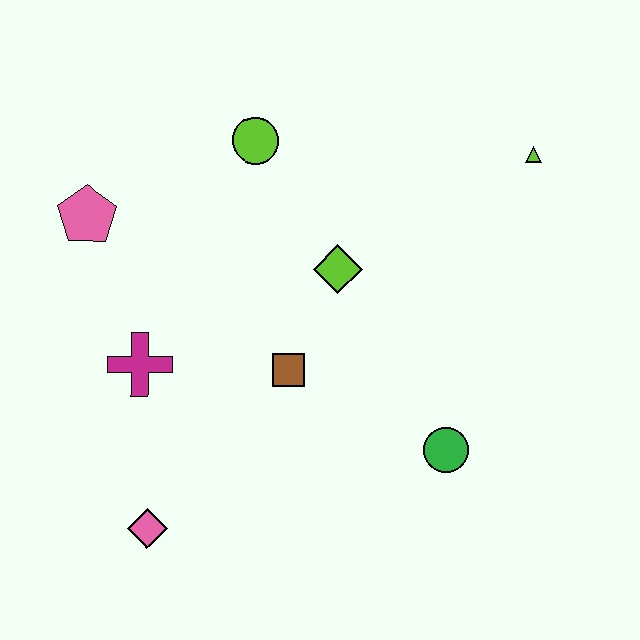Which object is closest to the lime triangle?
The lime diamond is closest to the lime triangle.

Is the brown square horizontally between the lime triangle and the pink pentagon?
Yes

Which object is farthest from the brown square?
The lime triangle is farthest from the brown square.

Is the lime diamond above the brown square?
Yes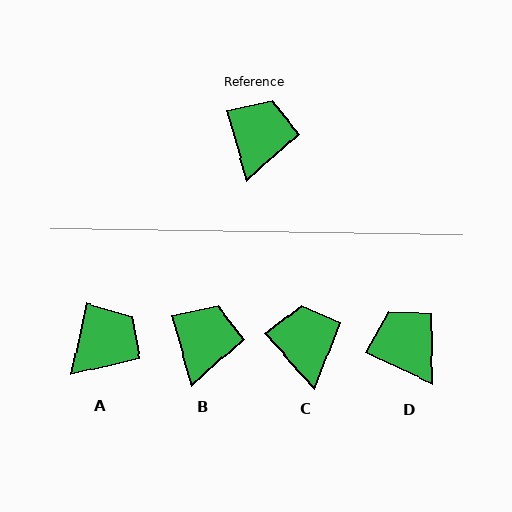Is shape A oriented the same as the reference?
No, it is off by about 28 degrees.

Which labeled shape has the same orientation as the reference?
B.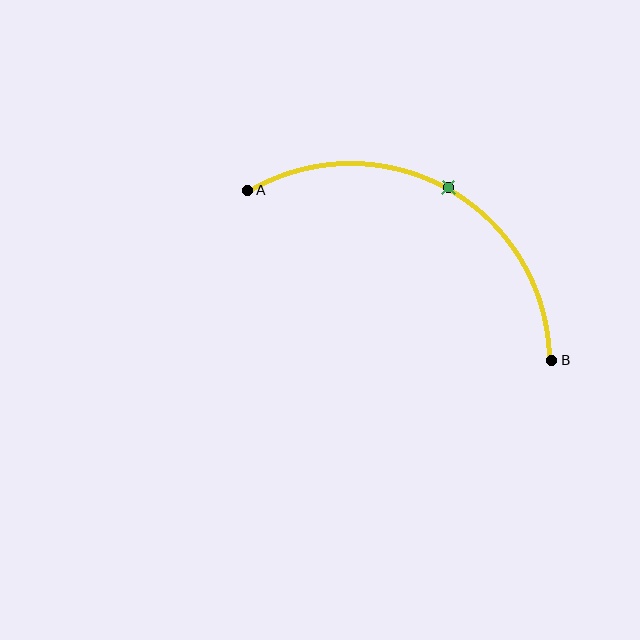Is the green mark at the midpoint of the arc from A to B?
Yes. The green mark lies on the arc at equal arc-length from both A and B — it is the arc midpoint.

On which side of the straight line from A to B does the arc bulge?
The arc bulges above the straight line connecting A and B.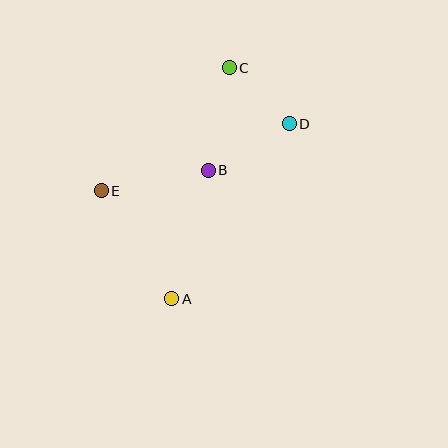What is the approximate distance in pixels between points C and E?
The distance between C and E is approximately 177 pixels.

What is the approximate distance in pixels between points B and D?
The distance between B and D is approximately 93 pixels.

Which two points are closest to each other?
Points C and D are closest to each other.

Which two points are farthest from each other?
Points A and C are farthest from each other.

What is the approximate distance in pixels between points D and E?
The distance between D and E is approximately 199 pixels.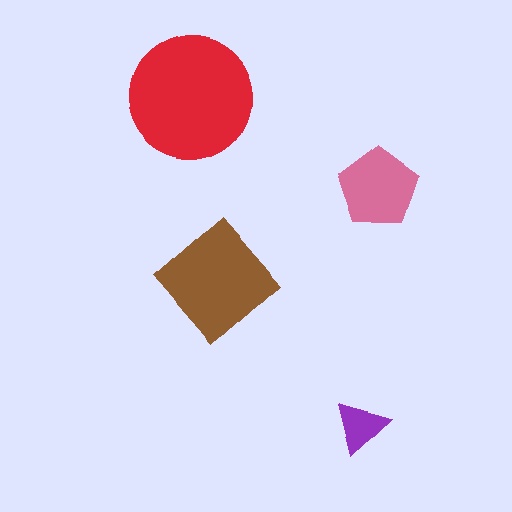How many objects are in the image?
There are 4 objects in the image.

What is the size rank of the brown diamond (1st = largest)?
2nd.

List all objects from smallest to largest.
The purple triangle, the pink pentagon, the brown diamond, the red circle.